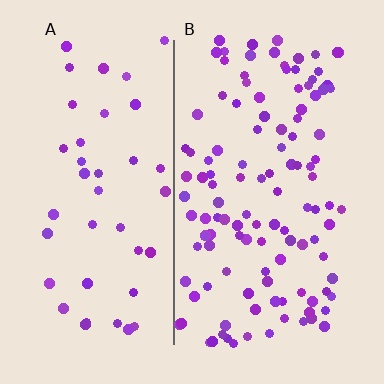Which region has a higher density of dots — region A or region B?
B (the right).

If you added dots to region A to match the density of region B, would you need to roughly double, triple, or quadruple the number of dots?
Approximately triple.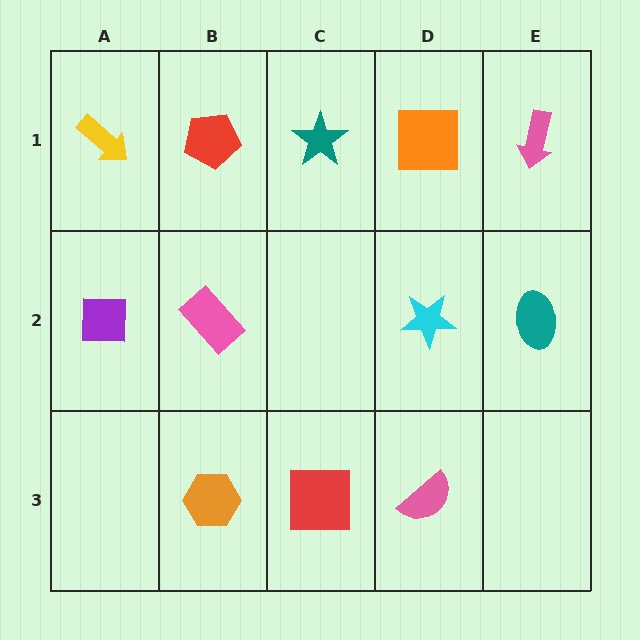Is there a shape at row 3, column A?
No, that cell is empty.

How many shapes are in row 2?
4 shapes.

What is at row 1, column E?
A pink arrow.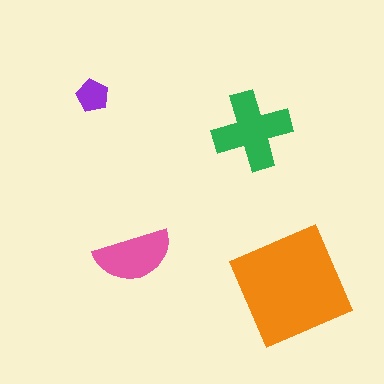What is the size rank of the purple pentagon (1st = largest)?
4th.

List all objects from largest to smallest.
The orange square, the green cross, the pink semicircle, the purple pentagon.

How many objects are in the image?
There are 4 objects in the image.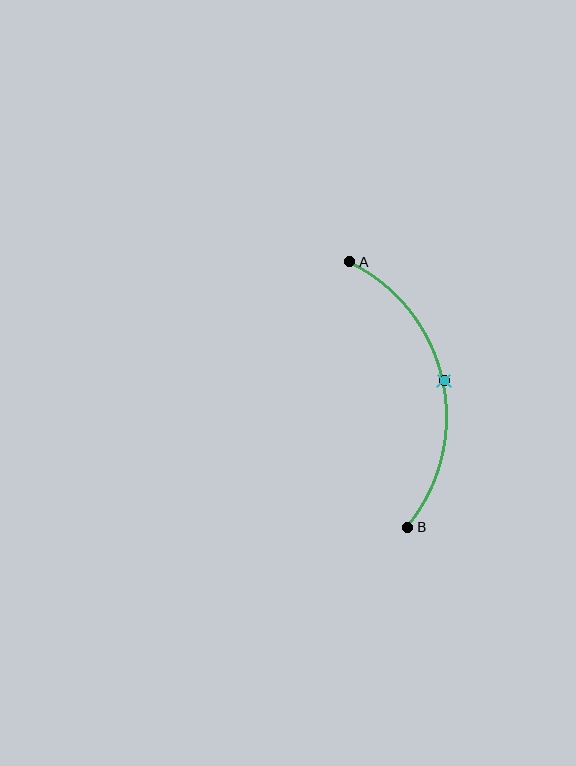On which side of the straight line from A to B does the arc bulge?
The arc bulges to the right of the straight line connecting A and B.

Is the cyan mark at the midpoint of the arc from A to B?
Yes. The cyan mark lies on the arc at equal arc-length from both A and B — it is the arc midpoint.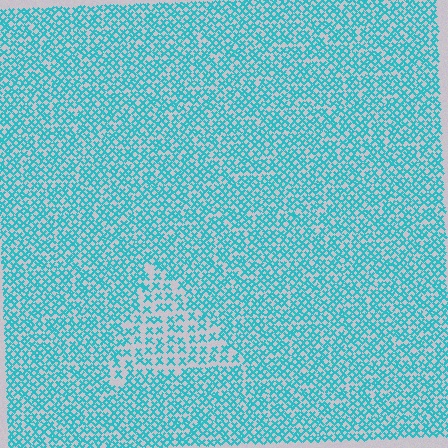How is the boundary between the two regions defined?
The boundary is defined by a change in element density (approximately 1.8x ratio). All elements are the same color, size, and shape.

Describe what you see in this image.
The image contains small cyan elements arranged at two different densities. A triangle-shaped region is visible where the elements are less densely packed than the surrounding area.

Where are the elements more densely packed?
The elements are more densely packed outside the triangle boundary.